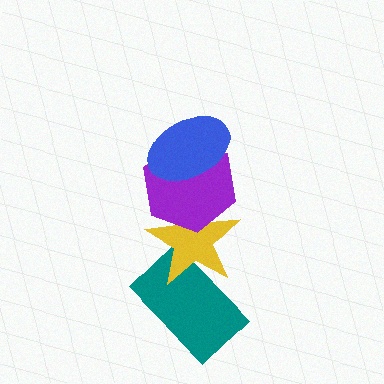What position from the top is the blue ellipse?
The blue ellipse is 1st from the top.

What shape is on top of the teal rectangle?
The yellow star is on top of the teal rectangle.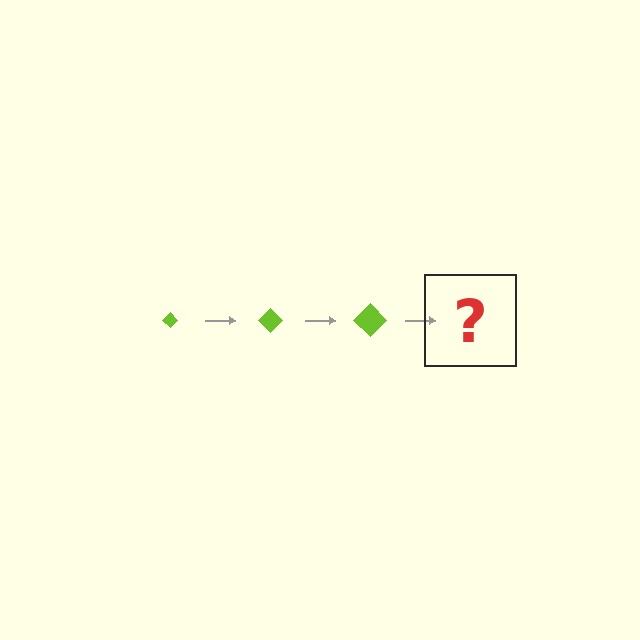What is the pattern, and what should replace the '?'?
The pattern is that the diamond gets progressively larger each step. The '?' should be a lime diamond, larger than the previous one.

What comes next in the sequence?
The next element should be a lime diamond, larger than the previous one.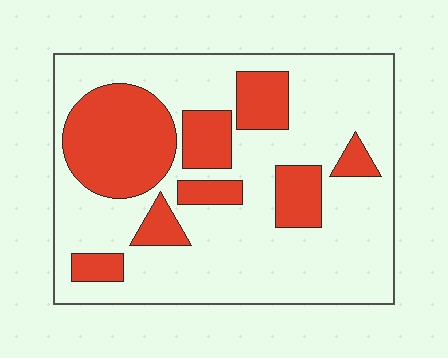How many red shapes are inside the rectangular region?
8.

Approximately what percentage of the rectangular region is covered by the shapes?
Approximately 30%.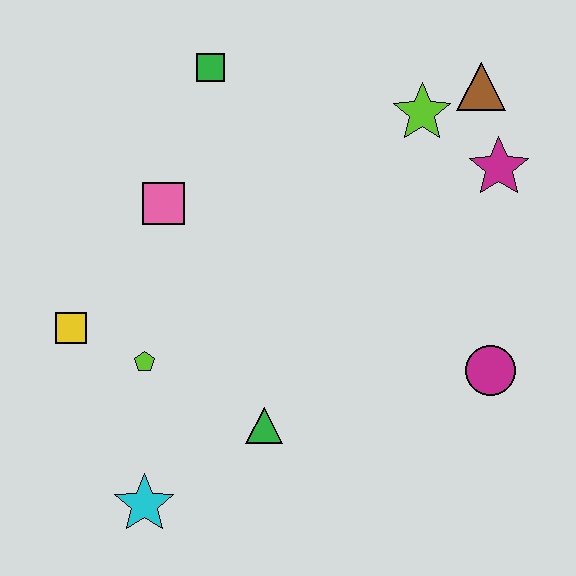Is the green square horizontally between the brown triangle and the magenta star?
No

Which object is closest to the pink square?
The green square is closest to the pink square.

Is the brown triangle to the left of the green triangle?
No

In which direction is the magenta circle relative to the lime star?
The magenta circle is below the lime star.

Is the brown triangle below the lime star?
No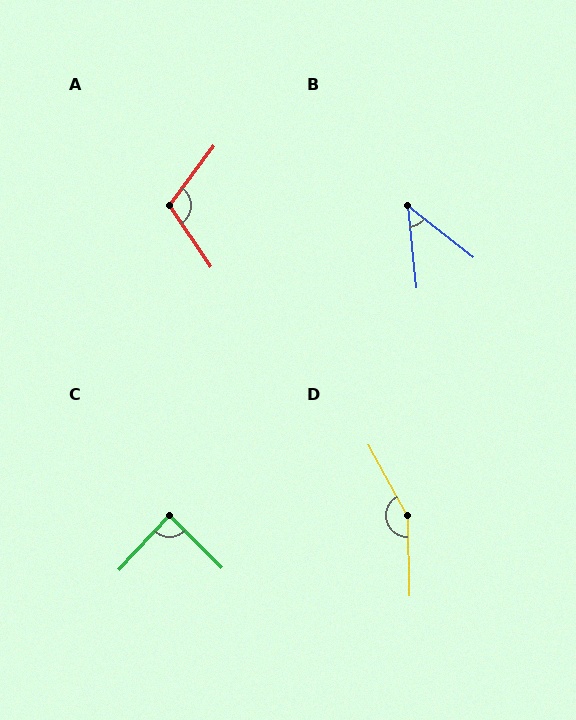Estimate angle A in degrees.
Approximately 109 degrees.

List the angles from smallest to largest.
B (46°), C (88°), A (109°), D (153°).